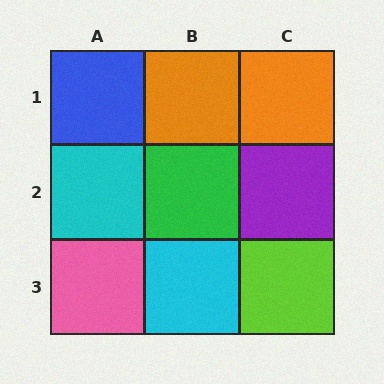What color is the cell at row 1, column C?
Orange.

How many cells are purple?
1 cell is purple.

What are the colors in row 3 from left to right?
Pink, cyan, lime.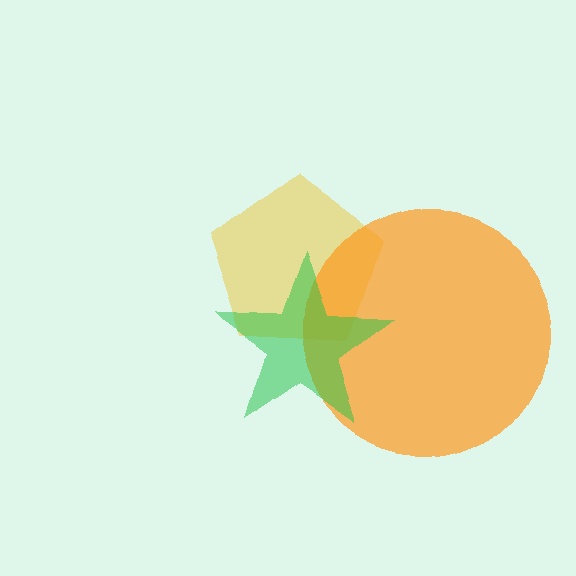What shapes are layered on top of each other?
The layered shapes are: a yellow pentagon, an orange circle, a green star.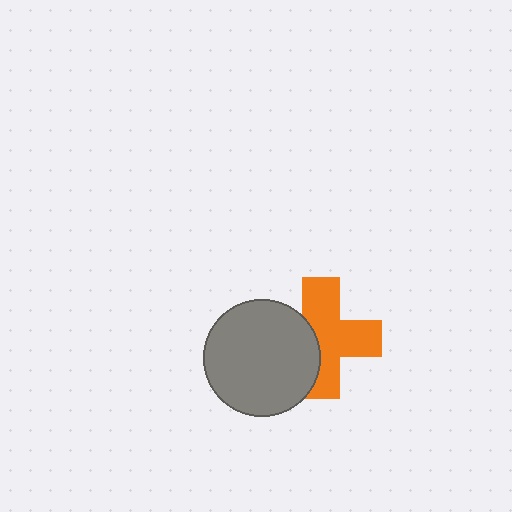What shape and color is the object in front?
The object in front is a gray circle.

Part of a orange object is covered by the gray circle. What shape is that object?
It is a cross.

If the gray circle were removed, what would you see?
You would see the complete orange cross.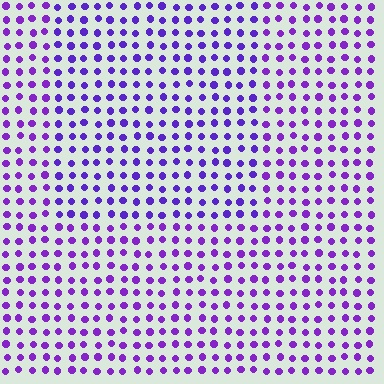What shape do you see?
I see a rectangle.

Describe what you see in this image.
The image is filled with small purple elements in a uniform arrangement. A rectangle-shaped region is visible where the elements are tinted to a slightly different hue, forming a subtle color boundary.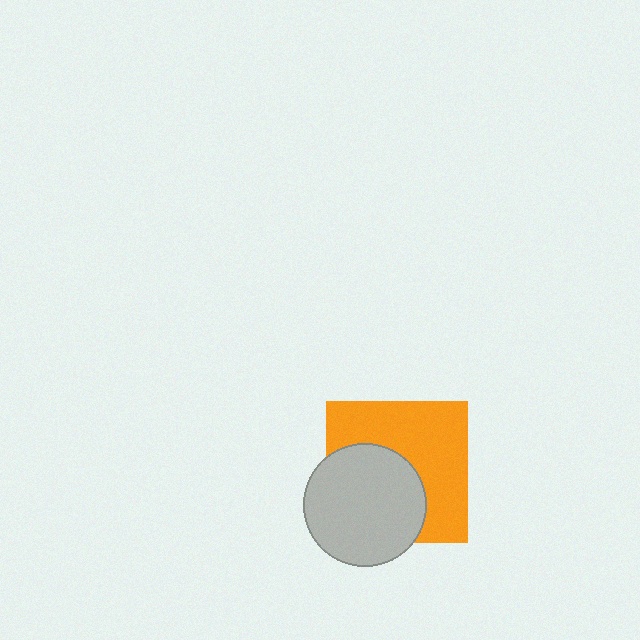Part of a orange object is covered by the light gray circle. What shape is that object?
It is a square.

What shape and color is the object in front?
The object in front is a light gray circle.